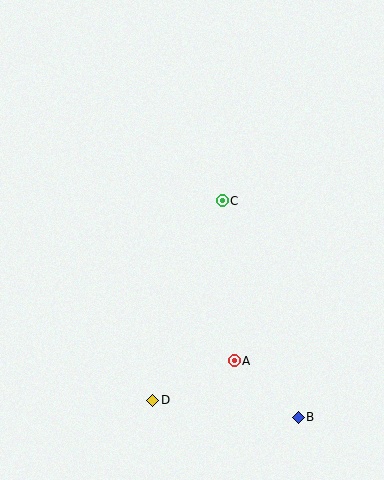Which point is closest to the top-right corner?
Point C is closest to the top-right corner.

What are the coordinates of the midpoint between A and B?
The midpoint between A and B is at (266, 389).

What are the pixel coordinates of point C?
Point C is at (222, 201).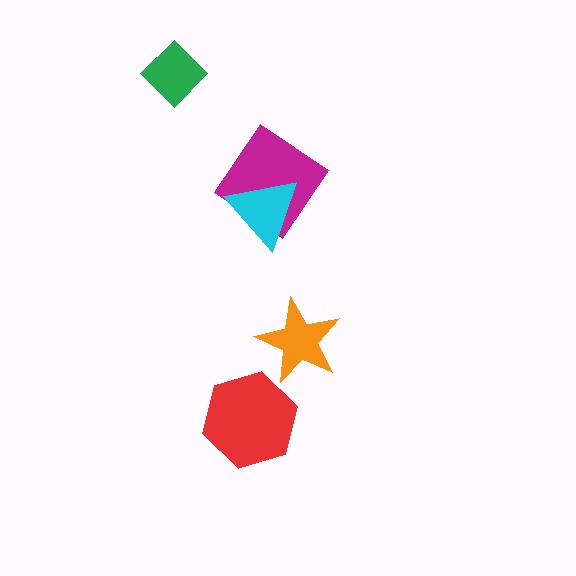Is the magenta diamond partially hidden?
Yes, it is partially covered by another shape.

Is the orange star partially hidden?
No, no other shape covers it.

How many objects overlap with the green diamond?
0 objects overlap with the green diamond.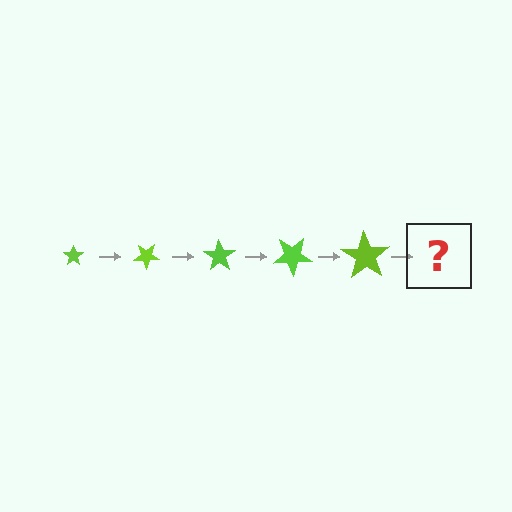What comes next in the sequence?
The next element should be a star, larger than the previous one and rotated 175 degrees from the start.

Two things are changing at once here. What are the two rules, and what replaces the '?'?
The two rules are that the star grows larger each step and it rotates 35 degrees each step. The '?' should be a star, larger than the previous one and rotated 175 degrees from the start.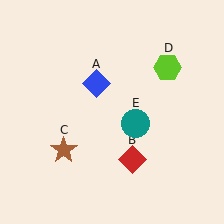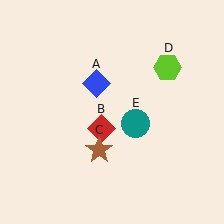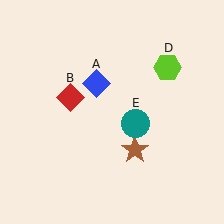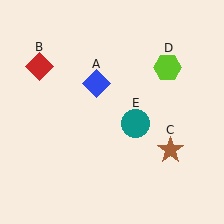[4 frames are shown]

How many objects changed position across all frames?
2 objects changed position: red diamond (object B), brown star (object C).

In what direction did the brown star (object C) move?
The brown star (object C) moved right.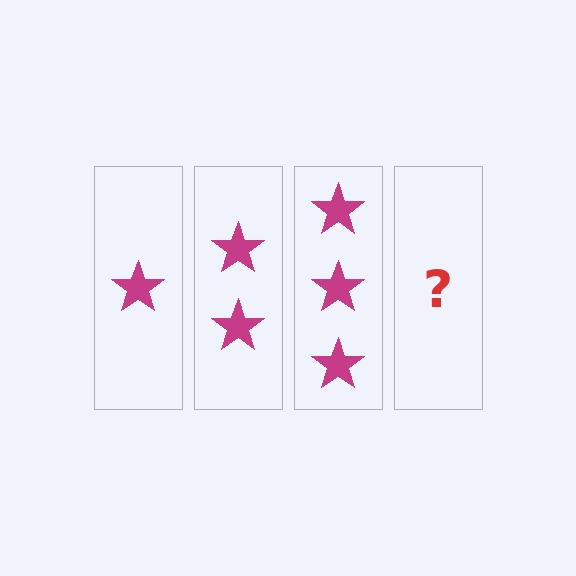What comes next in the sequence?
The next element should be 4 stars.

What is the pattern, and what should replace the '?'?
The pattern is that each step adds one more star. The '?' should be 4 stars.